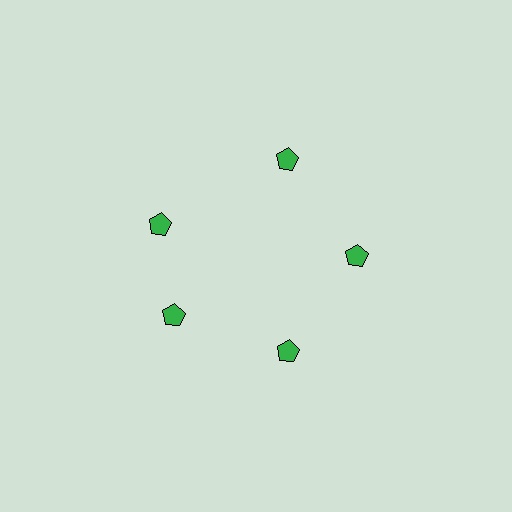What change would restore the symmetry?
The symmetry would be restored by rotating it back into even spacing with its neighbors so that all 5 pentagons sit at equal angles and equal distance from the center.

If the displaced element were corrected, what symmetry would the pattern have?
It would have 5-fold rotational symmetry — the pattern would map onto itself every 72 degrees.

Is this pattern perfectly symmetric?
No. The 5 green pentagons are arranged in a ring, but one element near the 10 o'clock position is rotated out of alignment along the ring, breaking the 5-fold rotational symmetry.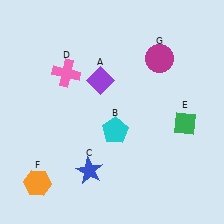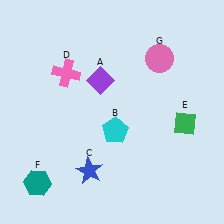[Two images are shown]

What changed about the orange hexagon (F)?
In Image 1, F is orange. In Image 2, it changed to teal.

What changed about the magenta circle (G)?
In Image 1, G is magenta. In Image 2, it changed to pink.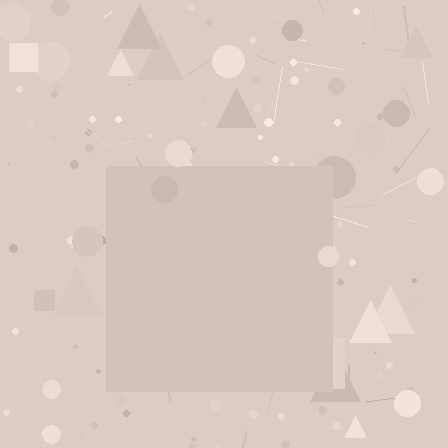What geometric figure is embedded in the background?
A square is embedded in the background.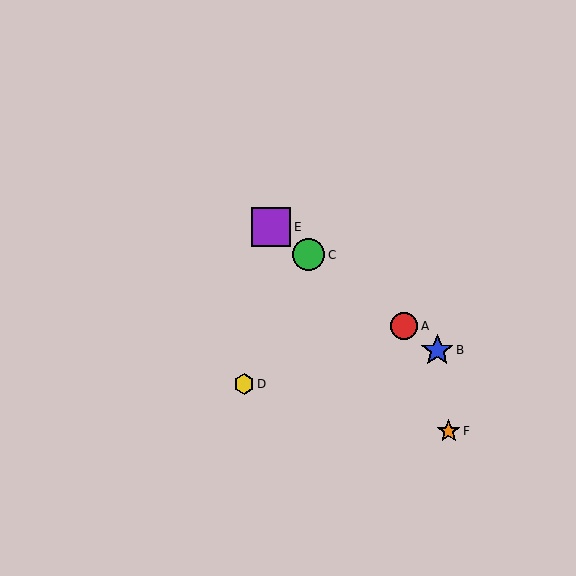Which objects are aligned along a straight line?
Objects A, B, C, E are aligned along a straight line.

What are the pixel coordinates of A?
Object A is at (404, 326).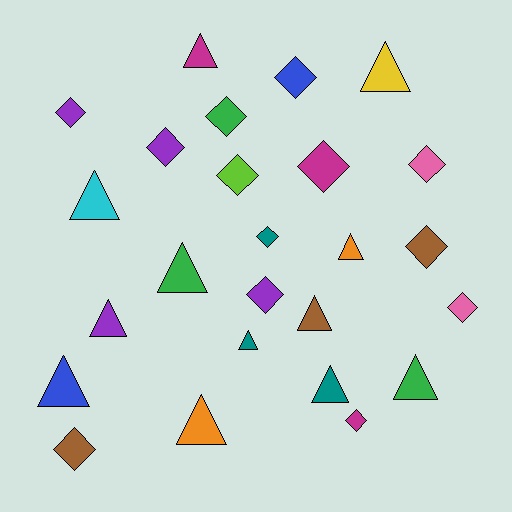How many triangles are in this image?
There are 12 triangles.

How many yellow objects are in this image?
There is 1 yellow object.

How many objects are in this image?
There are 25 objects.